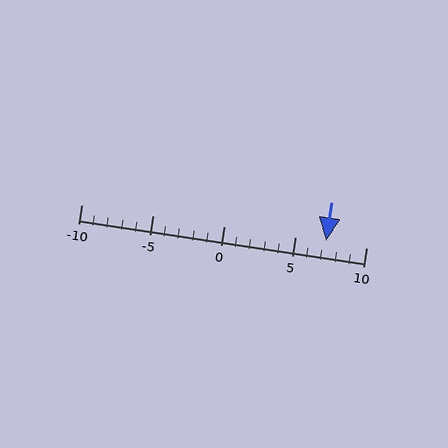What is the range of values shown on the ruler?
The ruler shows values from -10 to 10.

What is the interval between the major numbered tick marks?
The major tick marks are spaced 5 units apart.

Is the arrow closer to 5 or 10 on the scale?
The arrow is closer to 5.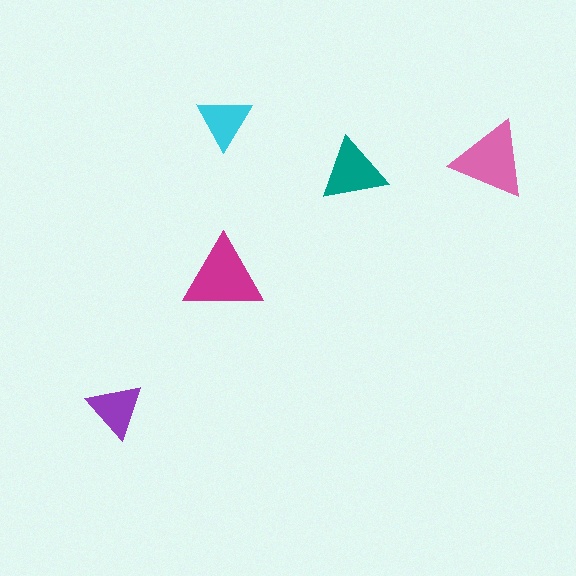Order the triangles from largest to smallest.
the magenta one, the pink one, the teal one, the purple one, the cyan one.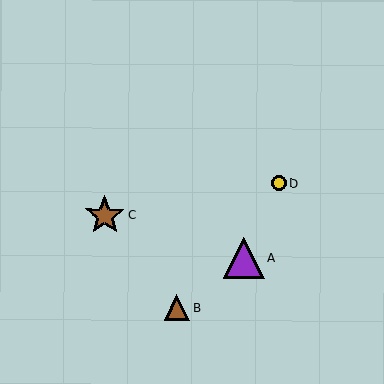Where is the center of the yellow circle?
The center of the yellow circle is at (279, 183).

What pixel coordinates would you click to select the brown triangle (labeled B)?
Click at (177, 308) to select the brown triangle B.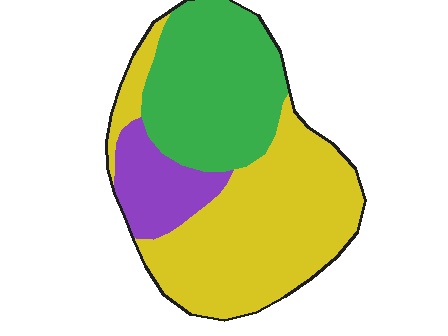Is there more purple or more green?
Green.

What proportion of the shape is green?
Green covers roughly 35% of the shape.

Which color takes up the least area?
Purple, at roughly 15%.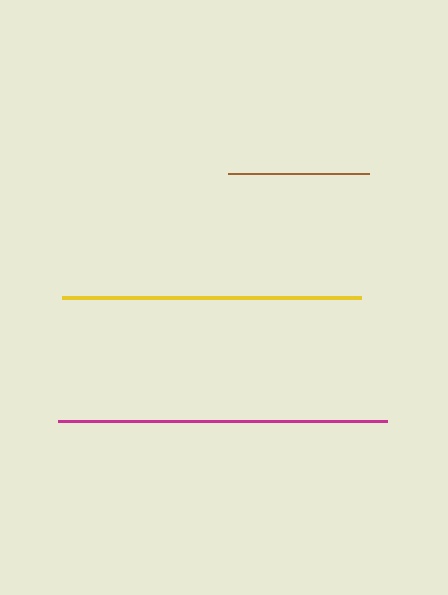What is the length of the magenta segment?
The magenta segment is approximately 328 pixels long.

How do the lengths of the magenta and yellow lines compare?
The magenta and yellow lines are approximately the same length.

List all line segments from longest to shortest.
From longest to shortest: magenta, yellow, brown.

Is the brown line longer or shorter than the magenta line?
The magenta line is longer than the brown line.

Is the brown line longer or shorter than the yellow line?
The yellow line is longer than the brown line.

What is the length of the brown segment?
The brown segment is approximately 141 pixels long.